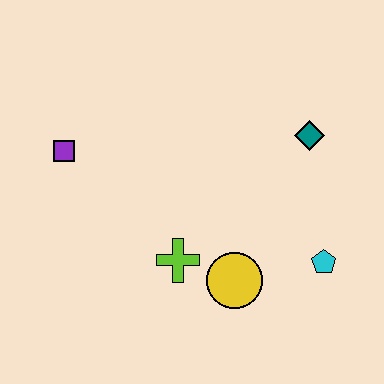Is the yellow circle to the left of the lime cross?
No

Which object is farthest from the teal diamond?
The purple square is farthest from the teal diamond.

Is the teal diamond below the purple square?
No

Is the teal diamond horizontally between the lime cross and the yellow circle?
No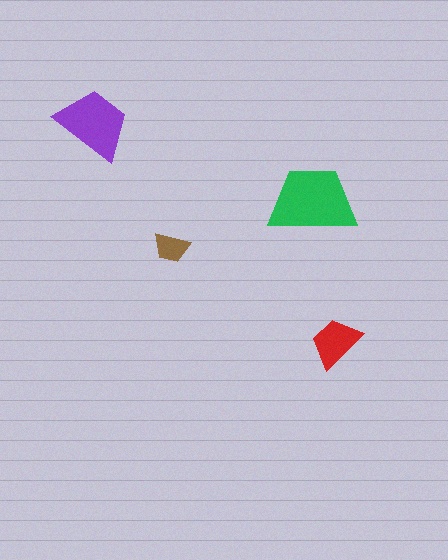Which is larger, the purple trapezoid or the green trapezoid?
The green one.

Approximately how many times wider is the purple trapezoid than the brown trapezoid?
About 2 times wider.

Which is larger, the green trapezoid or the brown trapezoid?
The green one.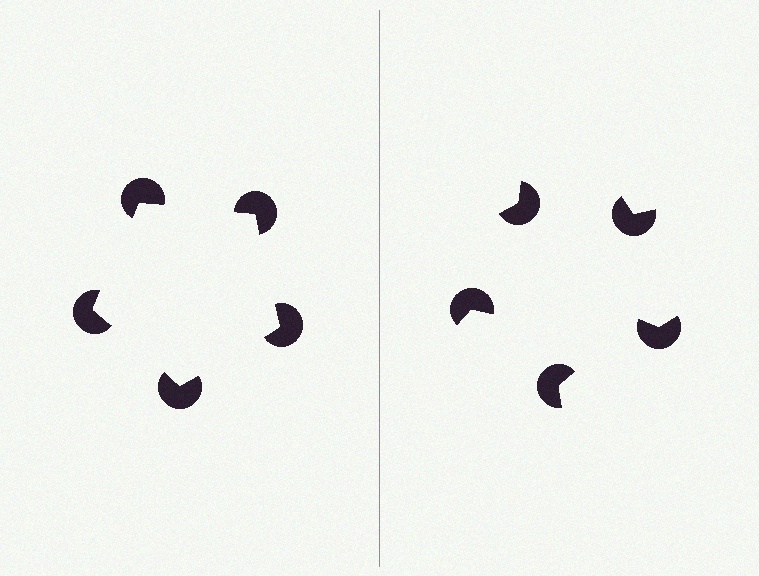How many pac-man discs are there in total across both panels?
10 — 5 on each side.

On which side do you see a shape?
An illusory pentagon appears on the left side. On the right side the wedge cuts are rotated, so no coherent shape forms.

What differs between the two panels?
The pac-man discs are positioned identically on both sides; only the wedge orientations differ. On the left they align to a pentagon; on the right they are misaligned.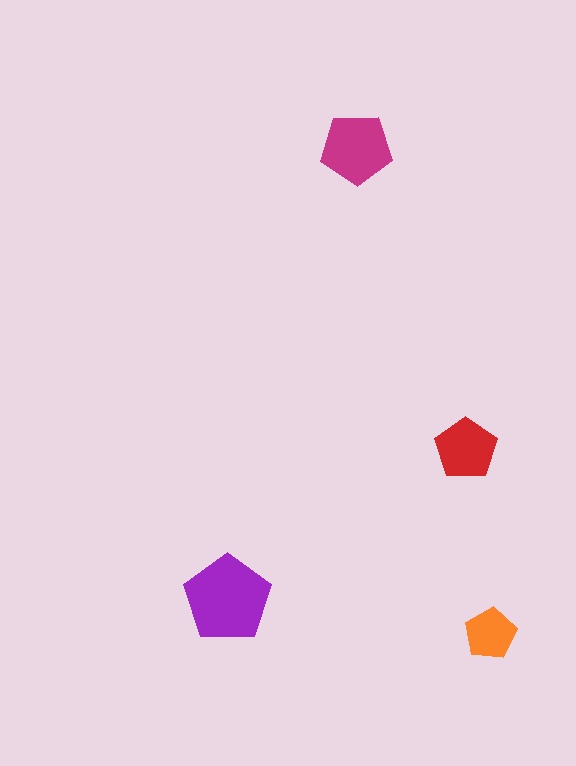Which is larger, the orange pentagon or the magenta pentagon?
The magenta one.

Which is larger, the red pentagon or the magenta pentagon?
The magenta one.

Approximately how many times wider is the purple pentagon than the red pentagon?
About 1.5 times wider.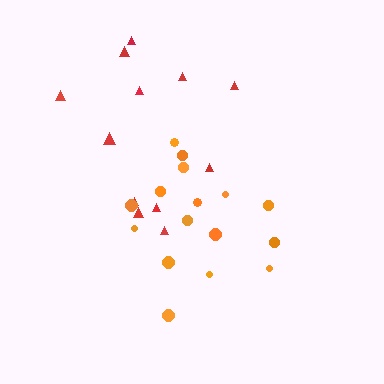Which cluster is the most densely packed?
Orange.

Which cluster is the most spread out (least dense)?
Red.